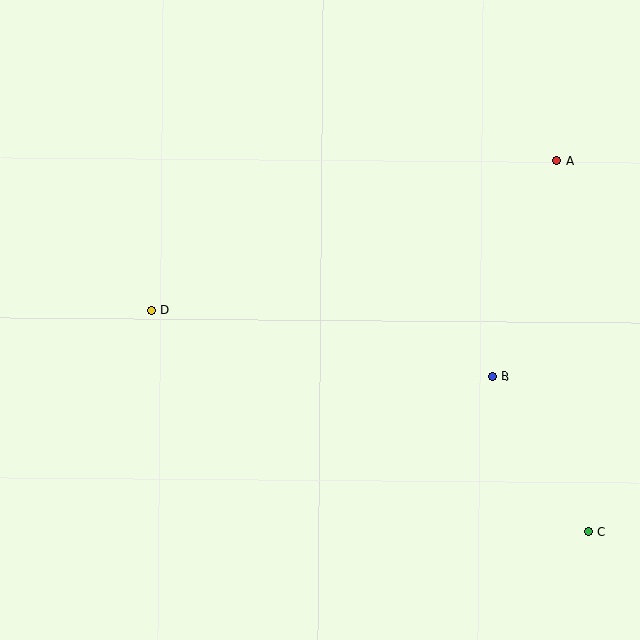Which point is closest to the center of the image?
Point D at (151, 310) is closest to the center.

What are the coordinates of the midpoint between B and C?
The midpoint between B and C is at (540, 454).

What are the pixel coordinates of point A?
Point A is at (557, 161).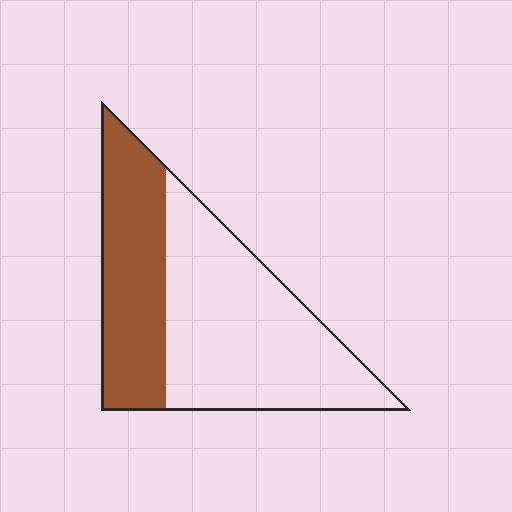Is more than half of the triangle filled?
No.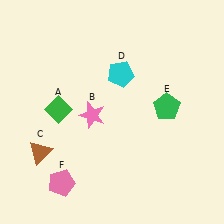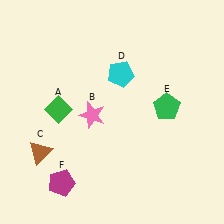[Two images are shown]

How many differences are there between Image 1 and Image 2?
There is 1 difference between the two images.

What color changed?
The pentagon (F) changed from pink in Image 1 to magenta in Image 2.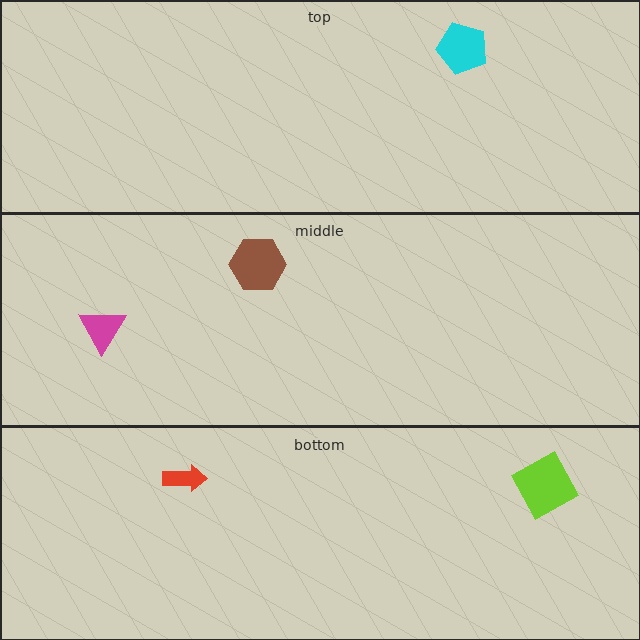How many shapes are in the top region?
1.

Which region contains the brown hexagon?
The middle region.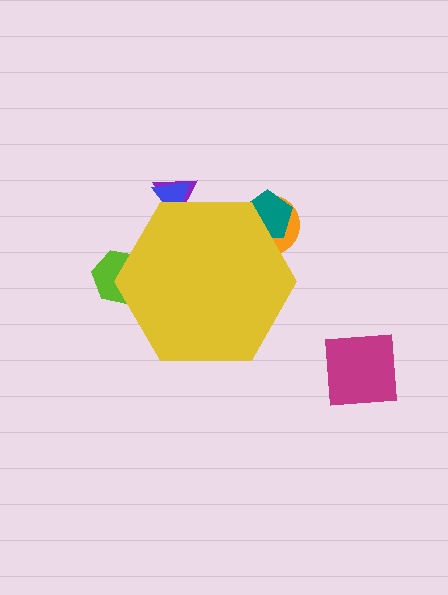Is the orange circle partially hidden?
Yes, the orange circle is partially hidden behind the yellow hexagon.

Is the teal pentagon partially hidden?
Yes, the teal pentagon is partially hidden behind the yellow hexagon.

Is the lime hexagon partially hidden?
Yes, the lime hexagon is partially hidden behind the yellow hexagon.